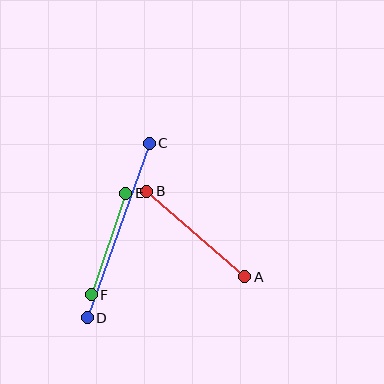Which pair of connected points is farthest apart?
Points C and D are farthest apart.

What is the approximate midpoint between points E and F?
The midpoint is at approximately (108, 244) pixels.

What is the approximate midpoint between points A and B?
The midpoint is at approximately (196, 234) pixels.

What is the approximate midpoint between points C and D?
The midpoint is at approximately (118, 230) pixels.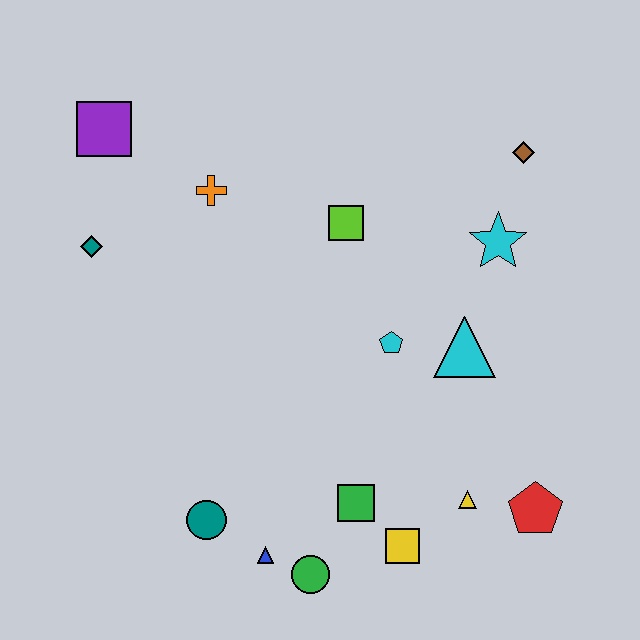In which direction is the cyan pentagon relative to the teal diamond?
The cyan pentagon is to the right of the teal diamond.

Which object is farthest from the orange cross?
The red pentagon is farthest from the orange cross.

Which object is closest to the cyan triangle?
The cyan pentagon is closest to the cyan triangle.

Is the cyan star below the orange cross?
Yes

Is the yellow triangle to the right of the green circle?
Yes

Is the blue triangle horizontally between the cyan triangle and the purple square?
Yes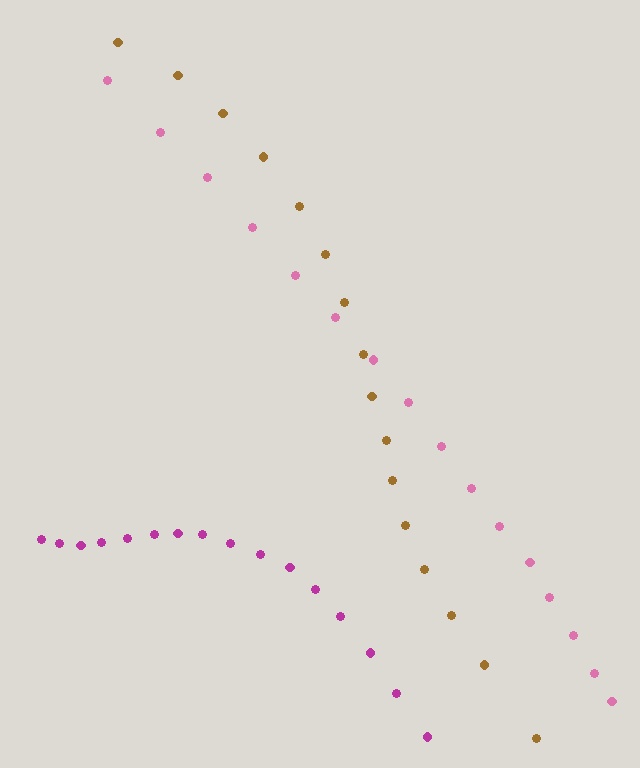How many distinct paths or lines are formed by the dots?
There are 3 distinct paths.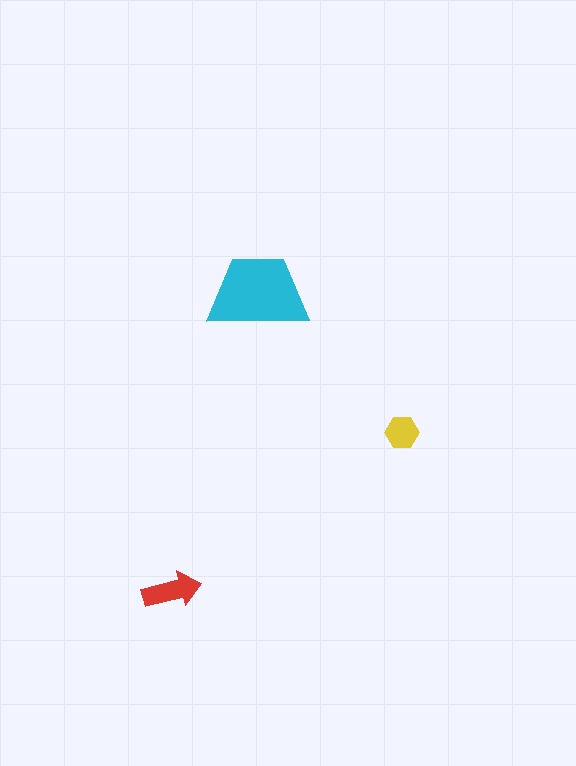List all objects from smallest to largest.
The yellow hexagon, the red arrow, the cyan trapezoid.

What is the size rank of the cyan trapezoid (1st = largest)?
1st.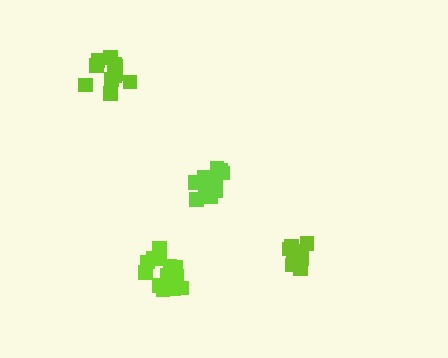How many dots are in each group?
Group 1: 12 dots, Group 2: 13 dots, Group 3: 12 dots, Group 4: 9 dots (46 total).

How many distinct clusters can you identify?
There are 4 distinct clusters.